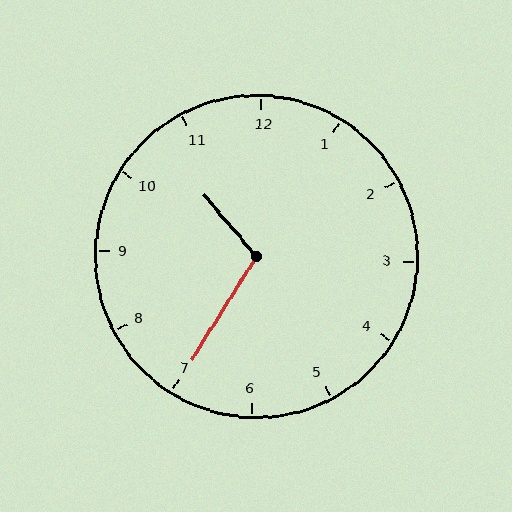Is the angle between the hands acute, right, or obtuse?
It is obtuse.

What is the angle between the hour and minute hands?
Approximately 108 degrees.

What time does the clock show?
10:35.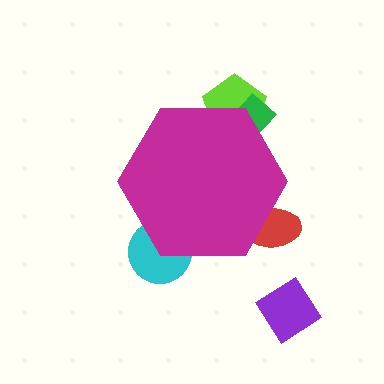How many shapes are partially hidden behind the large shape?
4 shapes are partially hidden.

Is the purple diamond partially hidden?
No, the purple diamond is fully visible.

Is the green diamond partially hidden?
Yes, the green diamond is partially hidden behind the magenta hexagon.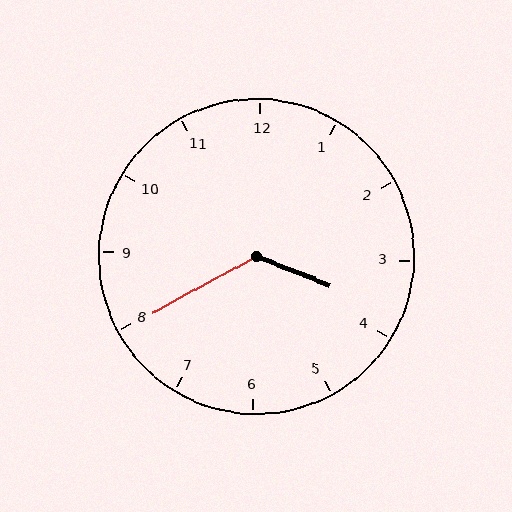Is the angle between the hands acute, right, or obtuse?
It is obtuse.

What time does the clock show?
3:40.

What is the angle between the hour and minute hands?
Approximately 130 degrees.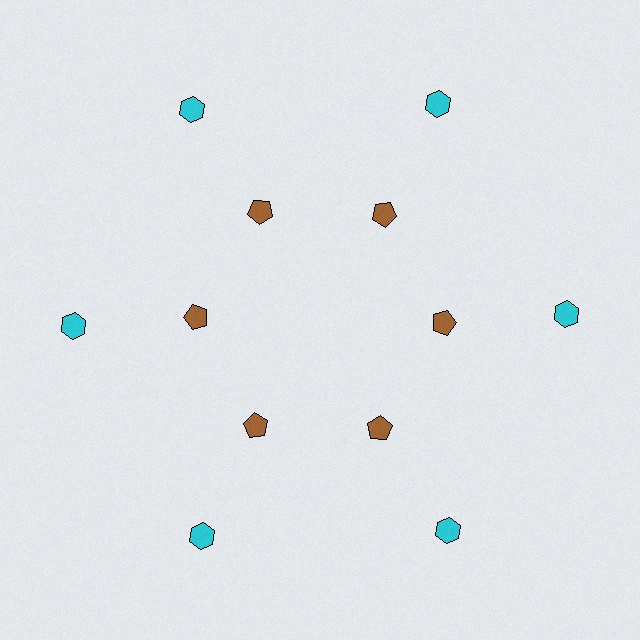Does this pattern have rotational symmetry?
Yes, this pattern has 6-fold rotational symmetry. It looks the same after rotating 60 degrees around the center.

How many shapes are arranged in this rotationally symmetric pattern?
There are 12 shapes, arranged in 6 groups of 2.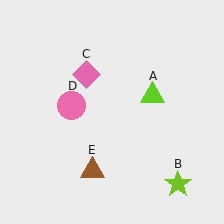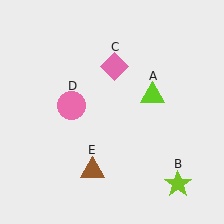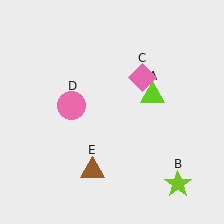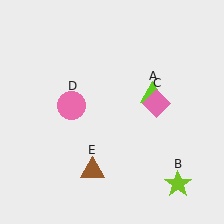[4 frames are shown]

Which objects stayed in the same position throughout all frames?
Lime triangle (object A) and lime star (object B) and pink circle (object D) and brown triangle (object E) remained stationary.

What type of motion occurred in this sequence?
The pink diamond (object C) rotated clockwise around the center of the scene.